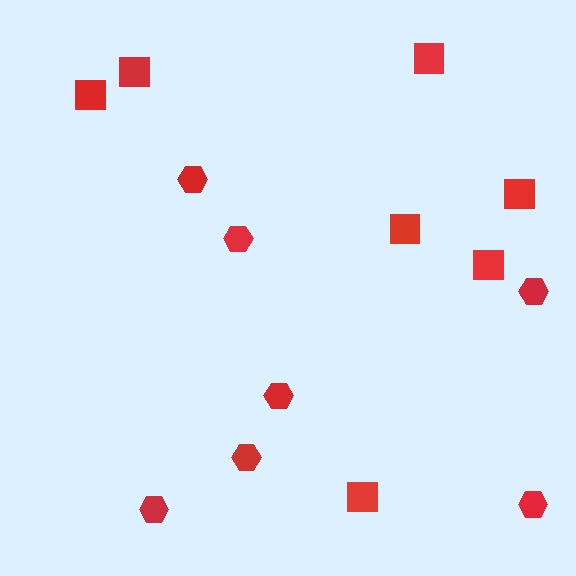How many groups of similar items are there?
There are 2 groups: one group of squares (7) and one group of hexagons (7).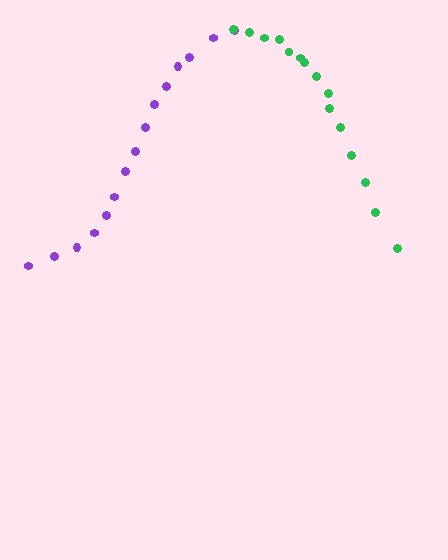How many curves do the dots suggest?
There are 2 distinct paths.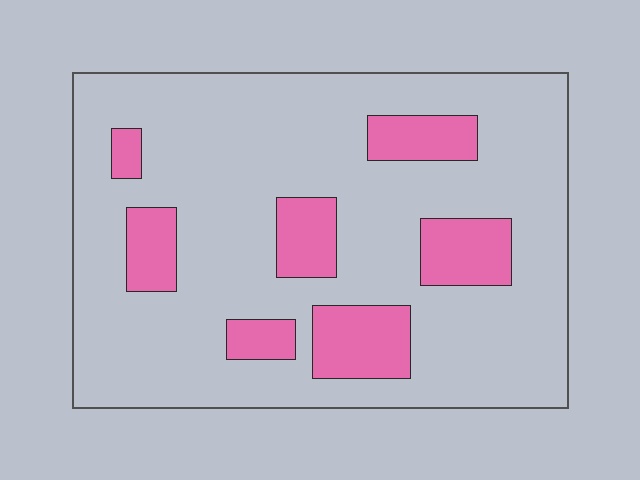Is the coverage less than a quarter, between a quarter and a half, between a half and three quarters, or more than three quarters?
Less than a quarter.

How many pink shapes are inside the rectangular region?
7.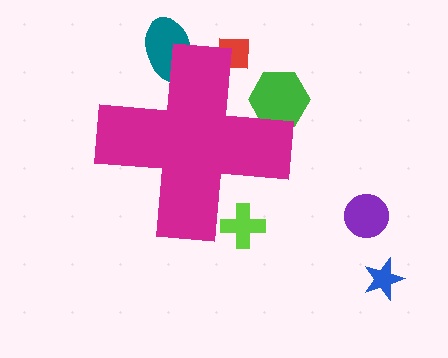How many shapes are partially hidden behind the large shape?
4 shapes are partially hidden.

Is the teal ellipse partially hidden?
Yes, the teal ellipse is partially hidden behind the magenta cross.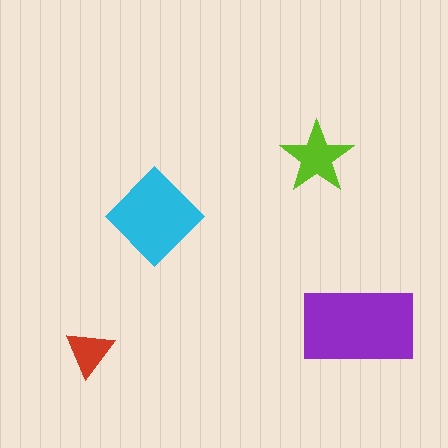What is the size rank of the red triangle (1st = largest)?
4th.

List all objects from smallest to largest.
The red triangle, the lime star, the cyan diamond, the purple rectangle.